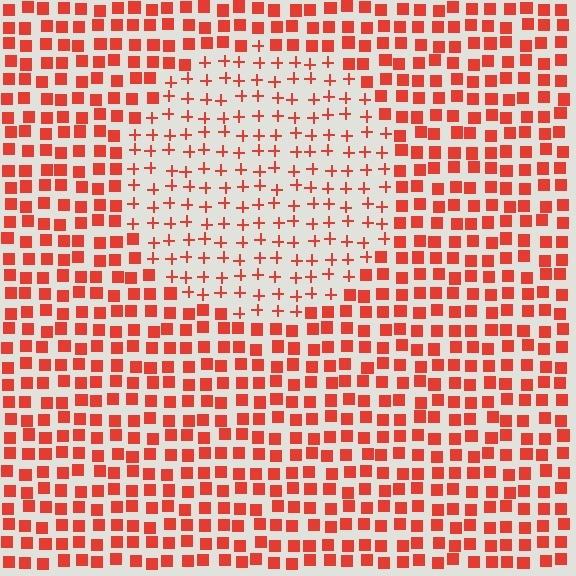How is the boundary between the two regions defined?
The boundary is defined by a change in element shape: plus signs inside vs. squares outside. All elements share the same color and spacing.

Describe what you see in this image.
The image is filled with small red elements arranged in a uniform grid. A circle-shaped region contains plus signs, while the surrounding area contains squares. The boundary is defined purely by the change in element shape.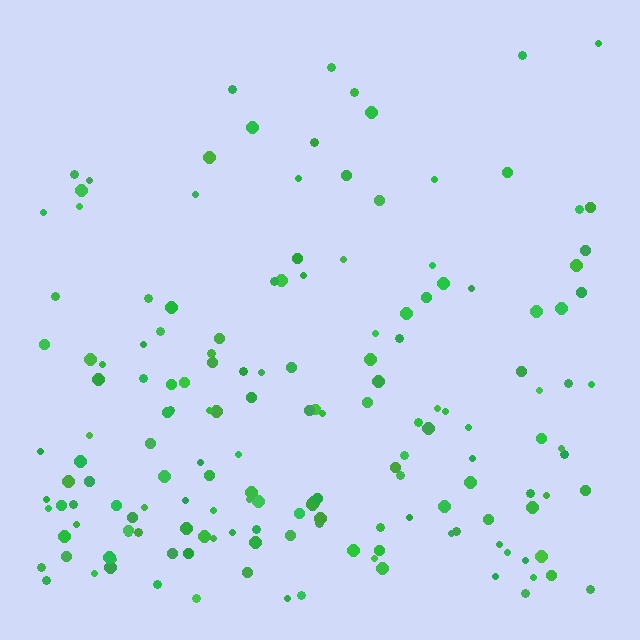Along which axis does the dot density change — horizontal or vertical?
Vertical.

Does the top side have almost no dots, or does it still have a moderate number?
Still a moderate number, just noticeably fewer than the bottom.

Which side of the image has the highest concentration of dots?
The bottom.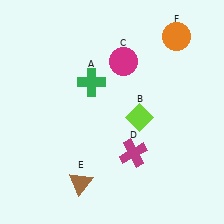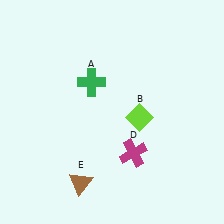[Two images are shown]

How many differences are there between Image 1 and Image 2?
There are 2 differences between the two images.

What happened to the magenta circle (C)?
The magenta circle (C) was removed in Image 2. It was in the top-right area of Image 1.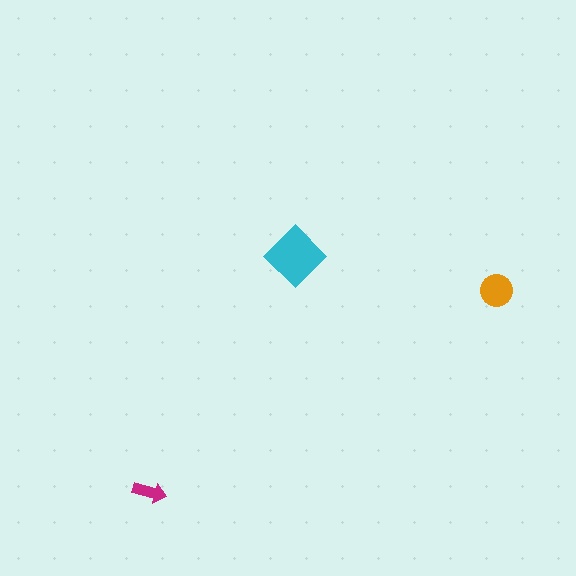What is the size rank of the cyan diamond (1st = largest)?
1st.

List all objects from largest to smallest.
The cyan diamond, the orange circle, the magenta arrow.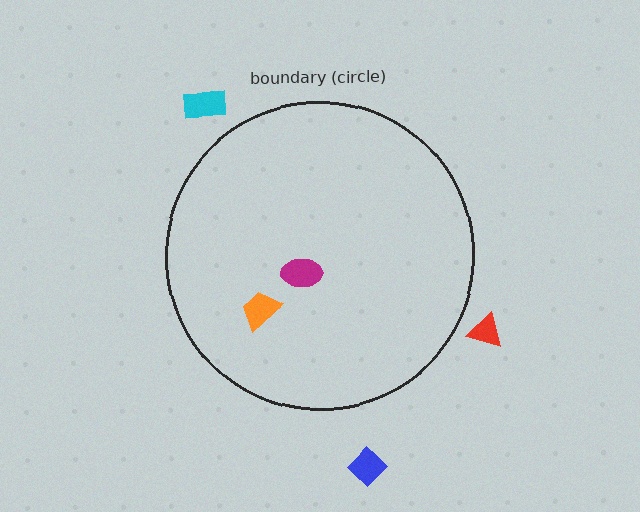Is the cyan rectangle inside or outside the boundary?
Outside.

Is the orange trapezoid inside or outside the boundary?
Inside.